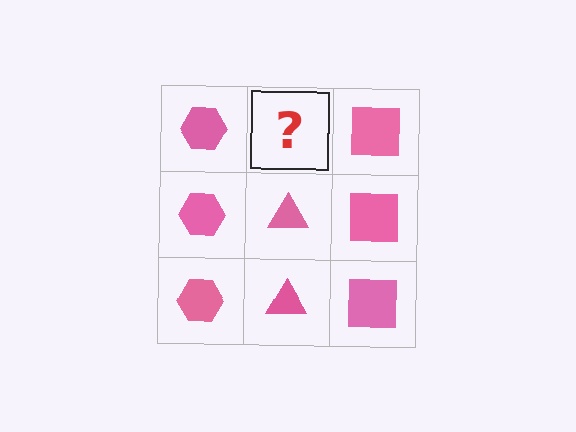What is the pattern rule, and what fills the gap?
The rule is that each column has a consistent shape. The gap should be filled with a pink triangle.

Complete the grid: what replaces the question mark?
The question mark should be replaced with a pink triangle.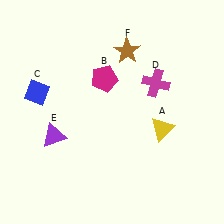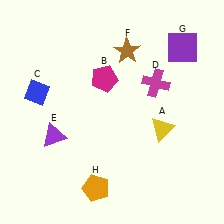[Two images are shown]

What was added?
A purple square (G), an orange pentagon (H) were added in Image 2.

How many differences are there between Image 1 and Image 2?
There are 2 differences between the two images.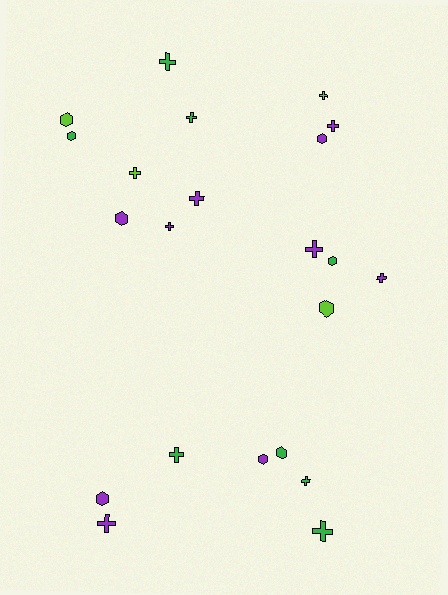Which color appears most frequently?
Purple, with 10 objects.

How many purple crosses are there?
There are 6 purple crosses.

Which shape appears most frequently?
Cross, with 13 objects.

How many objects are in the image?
There are 22 objects.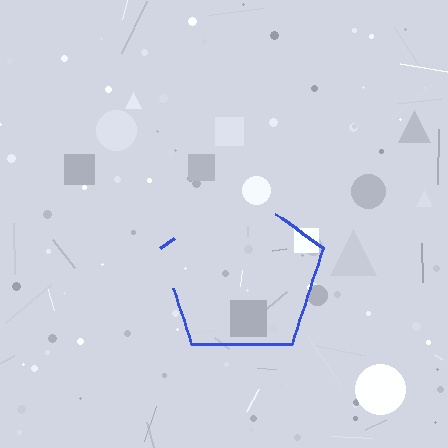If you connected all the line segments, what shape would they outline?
They would outline a pentagon.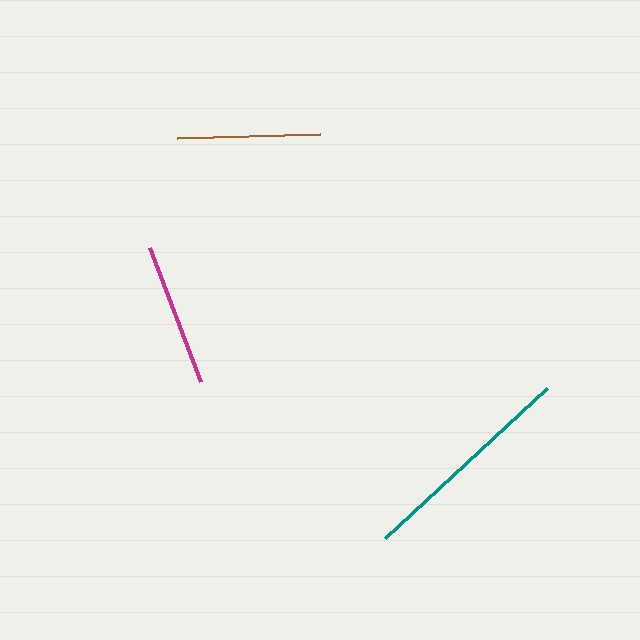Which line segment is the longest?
The teal line is the longest at approximately 221 pixels.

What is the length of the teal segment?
The teal segment is approximately 221 pixels long.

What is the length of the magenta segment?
The magenta segment is approximately 143 pixels long.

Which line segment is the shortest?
The brown line is the shortest at approximately 143 pixels.